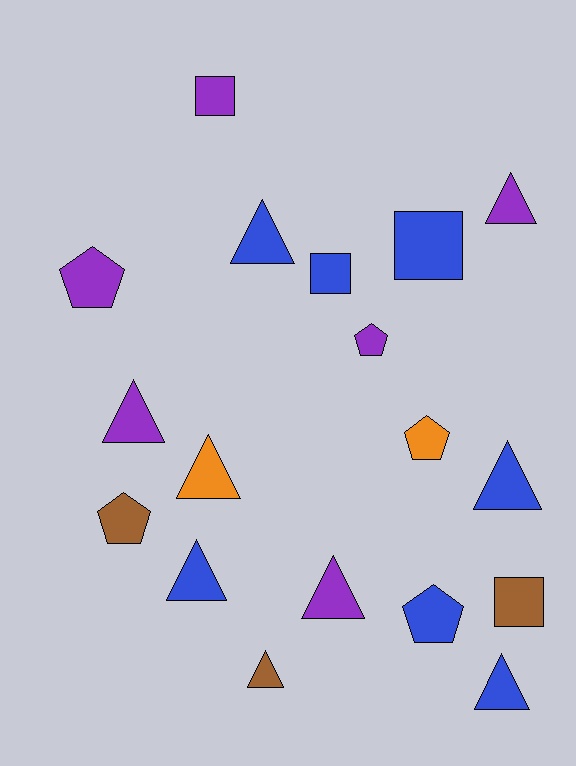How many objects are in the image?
There are 18 objects.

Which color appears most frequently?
Blue, with 7 objects.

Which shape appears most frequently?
Triangle, with 9 objects.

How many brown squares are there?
There is 1 brown square.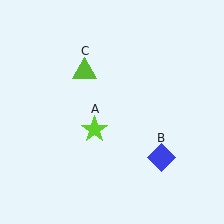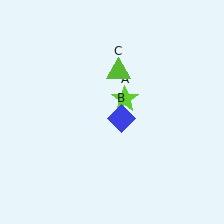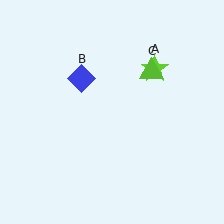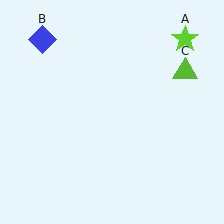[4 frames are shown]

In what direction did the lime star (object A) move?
The lime star (object A) moved up and to the right.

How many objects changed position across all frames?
3 objects changed position: lime star (object A), blue diamond (object B), lime triangle (object C).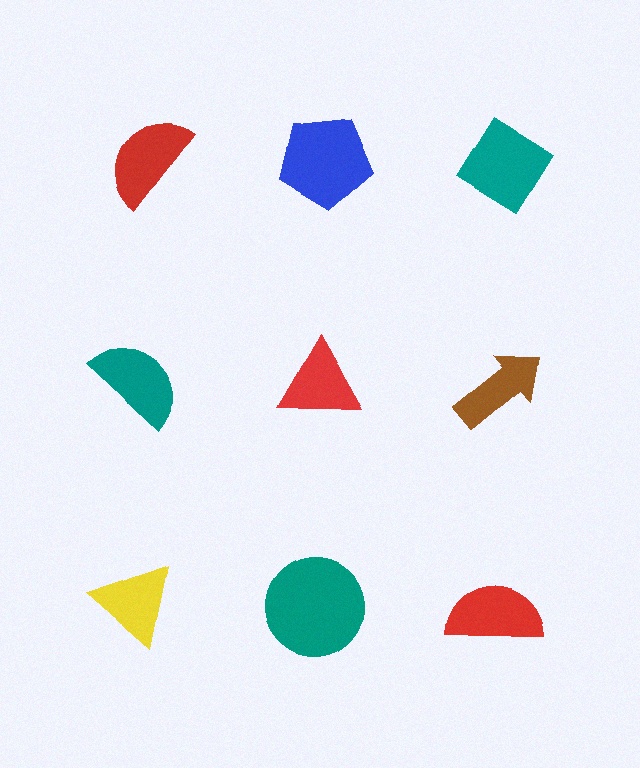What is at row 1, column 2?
A blue pentagon.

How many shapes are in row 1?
3 shapes.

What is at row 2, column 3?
A brown arrow.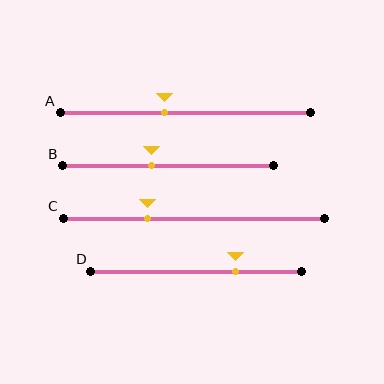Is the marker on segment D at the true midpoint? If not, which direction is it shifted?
No, the marker on segment D is shifted to the right by about 18% of the segment length.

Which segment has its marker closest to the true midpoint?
Segment B has its marker closest to the true midpoint.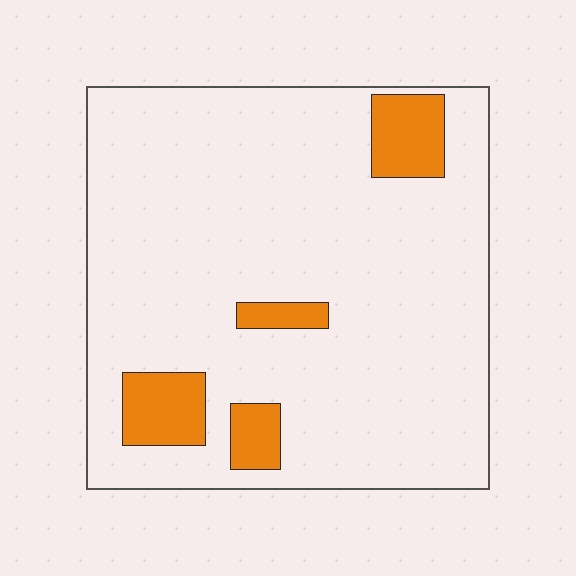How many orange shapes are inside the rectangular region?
4.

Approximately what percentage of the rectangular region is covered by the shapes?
Approximately 10%.